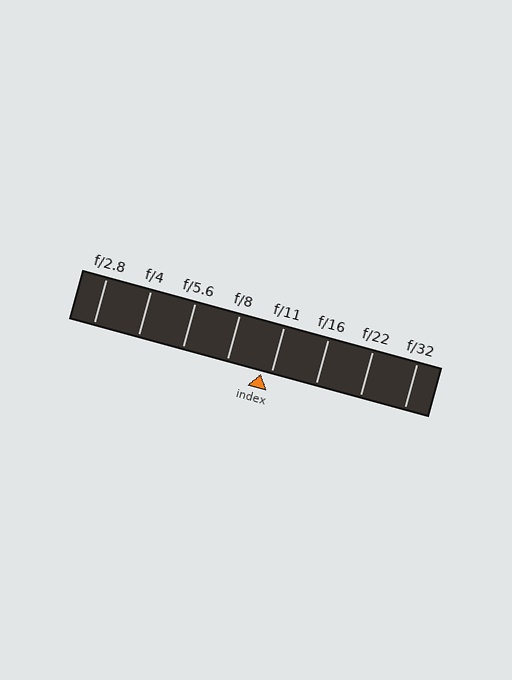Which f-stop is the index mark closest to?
The index mark is closest to f/11.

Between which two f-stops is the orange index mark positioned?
The index mark is between f/8 and f/11.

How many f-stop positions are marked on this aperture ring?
There are 8 f-stop positions marked.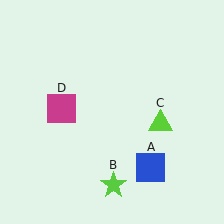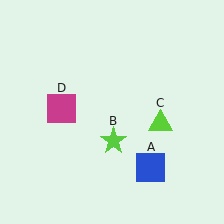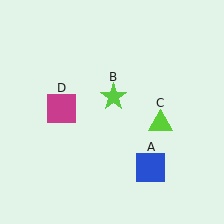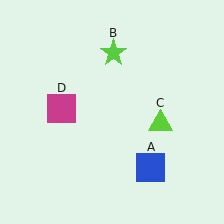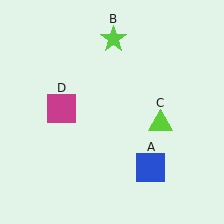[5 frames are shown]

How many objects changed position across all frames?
1 object changed position: lime star (object B).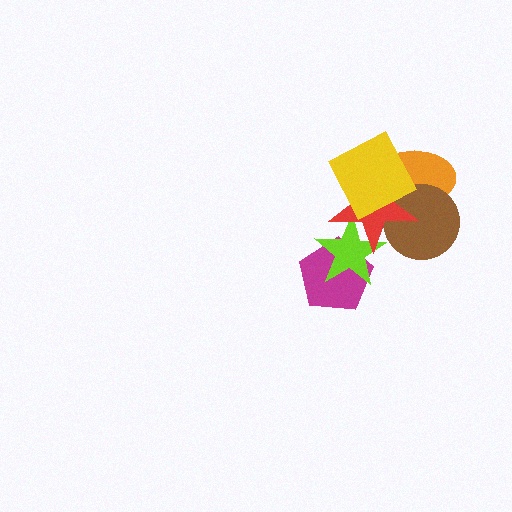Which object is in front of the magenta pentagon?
The lime star is in front of the magenta pentagon.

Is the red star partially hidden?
Yes, it is partially covered by another shape.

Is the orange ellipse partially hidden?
Yes, it is partially covered by another shape.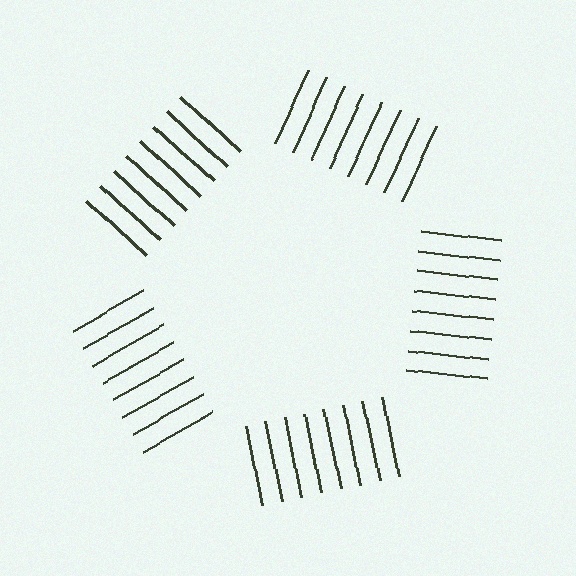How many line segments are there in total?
40 — 8 along each of the 5 edges.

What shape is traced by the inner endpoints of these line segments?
An illusory pentagon — the line segments terminate on its edges but no continuous stroke is drawn.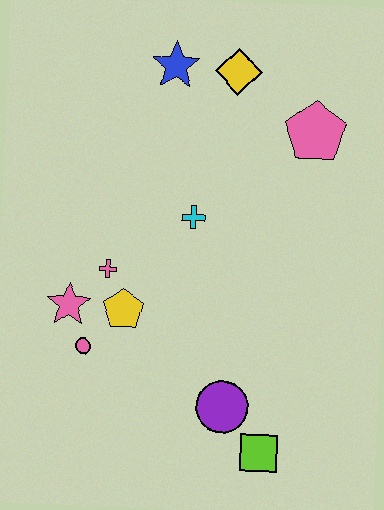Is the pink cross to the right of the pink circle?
Yes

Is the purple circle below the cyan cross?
Yes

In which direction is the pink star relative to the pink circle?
The pink star is above the pink circle.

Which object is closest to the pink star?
The pink circle is closest to the pink star.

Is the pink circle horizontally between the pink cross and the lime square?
No